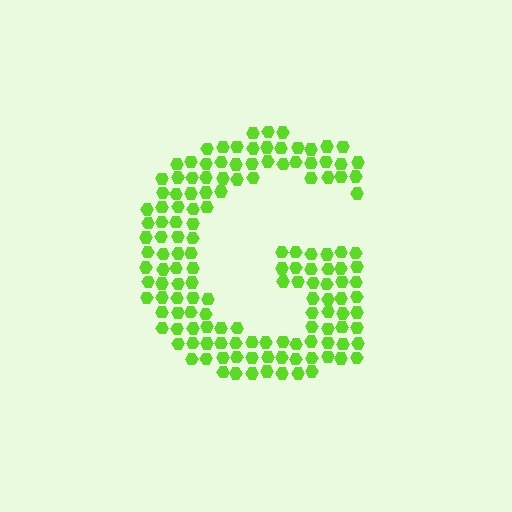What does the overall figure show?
The overall figure shows the letter G.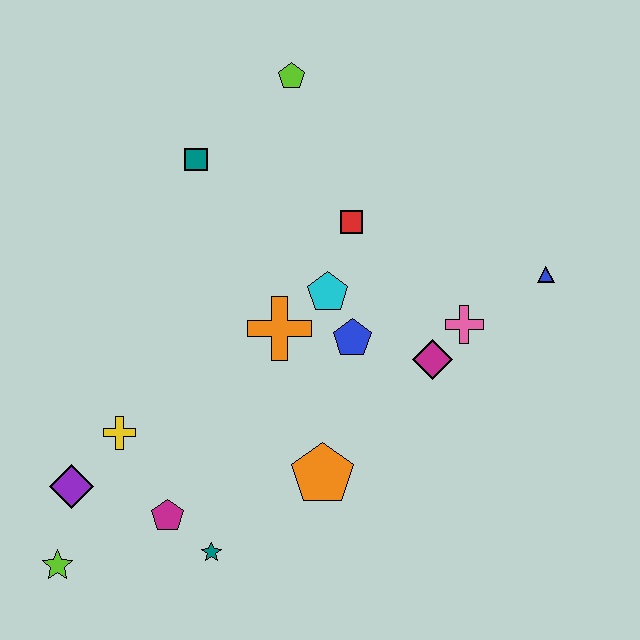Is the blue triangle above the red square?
No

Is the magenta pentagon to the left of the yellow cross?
No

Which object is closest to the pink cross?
The magenta diamond is closest to the pink cross.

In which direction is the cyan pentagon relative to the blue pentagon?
The cyan pentagon is above the blue pentagon.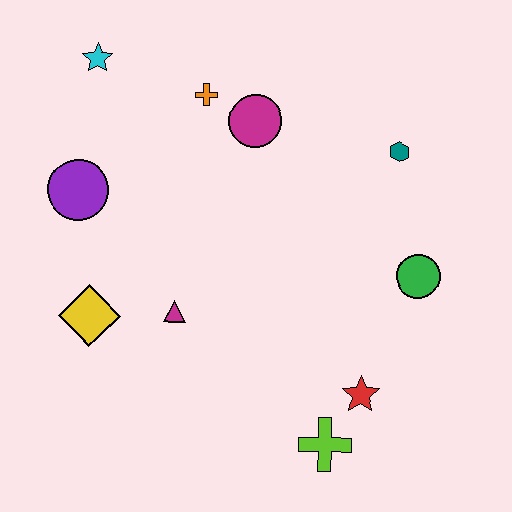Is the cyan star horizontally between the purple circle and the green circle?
Yes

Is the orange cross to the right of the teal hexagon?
No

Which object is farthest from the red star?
The cyan star is farthest from the red star.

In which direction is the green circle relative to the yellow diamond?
The green circle is to the right of the yellow diamond.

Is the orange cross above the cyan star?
No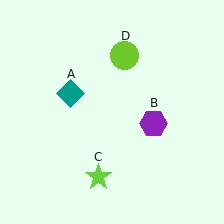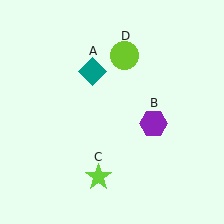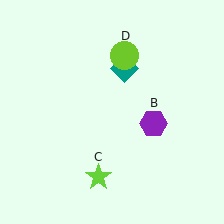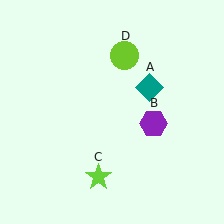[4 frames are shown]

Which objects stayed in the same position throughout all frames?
Purple hexagon (object B) and lime star (object C) and lime circle (object D) remained stationary.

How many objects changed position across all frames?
1 object changed position: teal diamond (object A).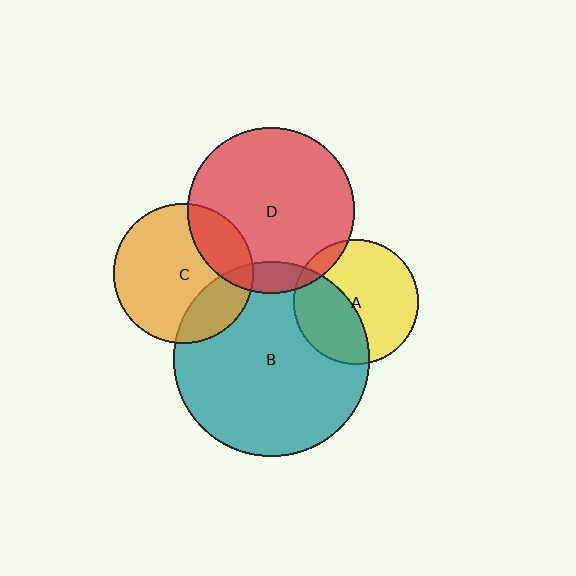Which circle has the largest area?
Circle B (teal).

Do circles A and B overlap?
Yes.